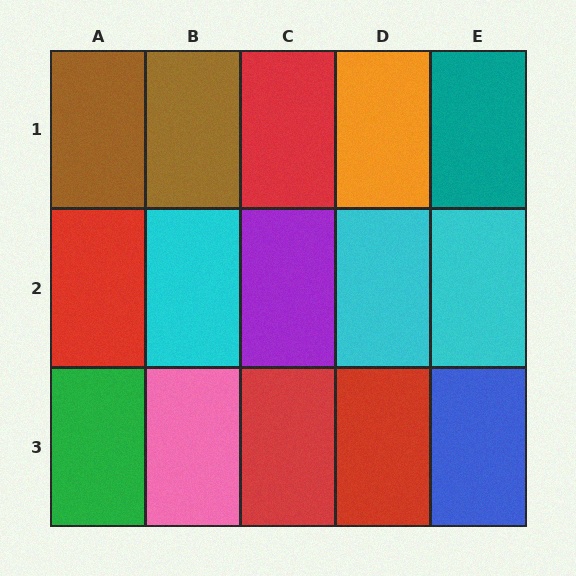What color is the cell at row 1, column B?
Brown.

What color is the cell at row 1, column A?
Brown.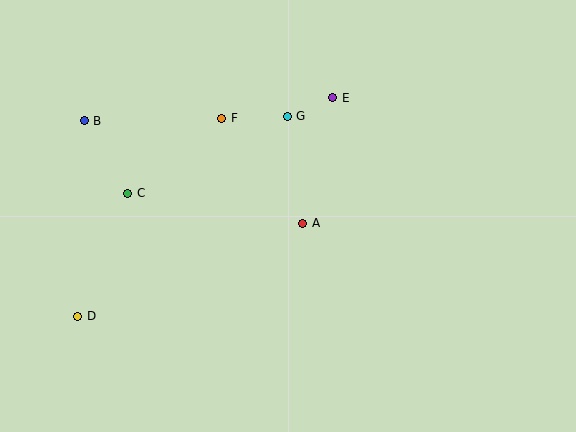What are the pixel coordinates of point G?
Point G is at (287, 116).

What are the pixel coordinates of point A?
Point A is at (303, 223).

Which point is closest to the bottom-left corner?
Point D is closest to the bottom-left corner.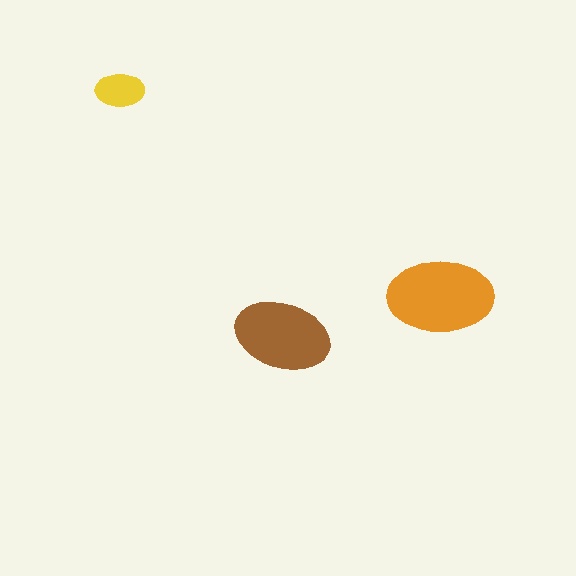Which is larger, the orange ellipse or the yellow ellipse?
The orange one.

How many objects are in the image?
There are 3 objects in the image.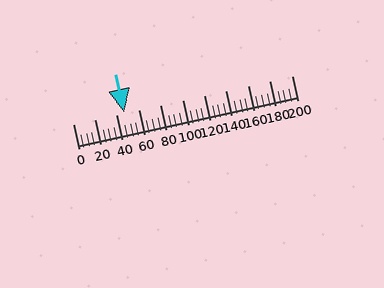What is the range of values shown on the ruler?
The ruler shows values from 0 to 200.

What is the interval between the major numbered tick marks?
The major tick marks are spaced 20 units apart.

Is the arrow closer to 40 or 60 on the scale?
The arrow is closer to 40.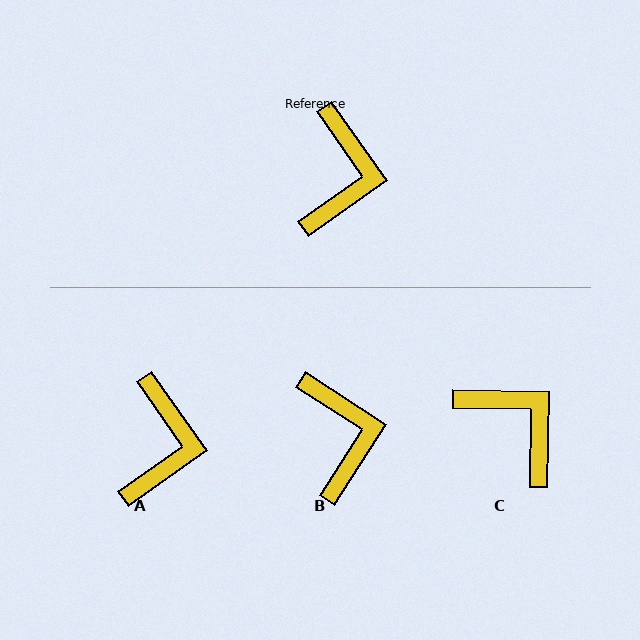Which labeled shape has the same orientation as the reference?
A.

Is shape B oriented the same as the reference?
No, it is off by about 22 degrees.